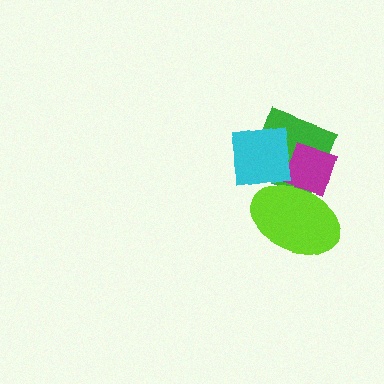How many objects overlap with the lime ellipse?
2 objects overlap with the lime ellipse.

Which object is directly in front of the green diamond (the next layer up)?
The magenta diamond is directly in front of the green diamond.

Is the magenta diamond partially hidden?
Yes, it is partially covered by another shape.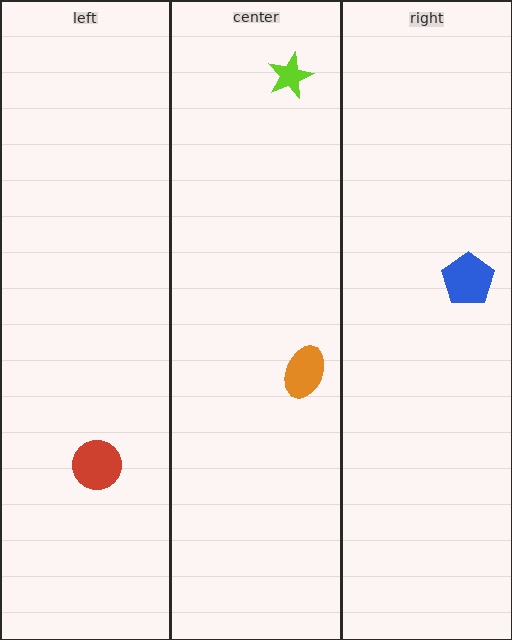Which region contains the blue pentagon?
The right region.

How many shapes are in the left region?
1.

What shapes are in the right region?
The blue pentagon.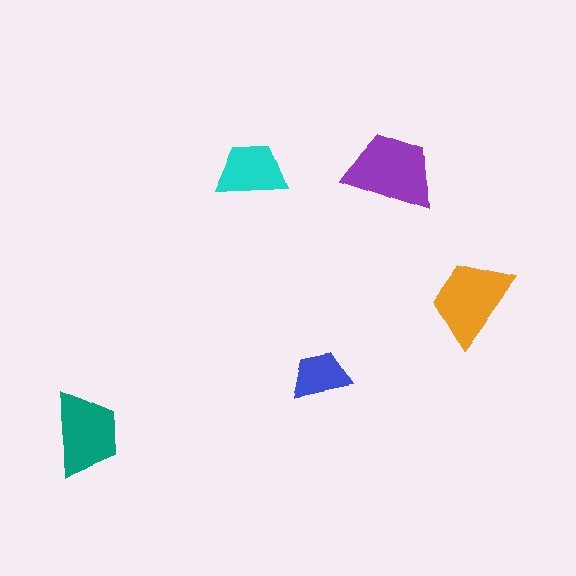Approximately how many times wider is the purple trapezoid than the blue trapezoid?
About 1.5 times wider.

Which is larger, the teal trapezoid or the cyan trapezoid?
The teal one.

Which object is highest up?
The cyan trapezoid is topmost.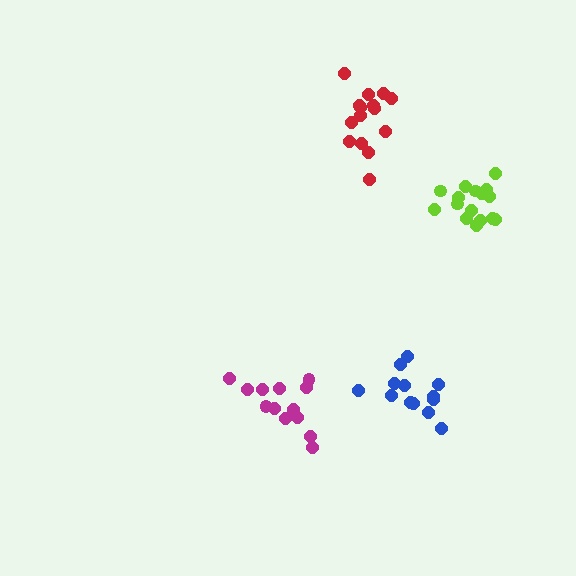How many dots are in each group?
Group 1: 13 dots, Group 2: 15 dots, Group 3: 14 dots, Group 4: 16 dots (58 total).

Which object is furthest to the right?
The lime cluster is rightmost.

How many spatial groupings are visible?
There are 4 spatial groupings.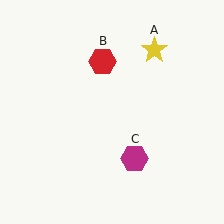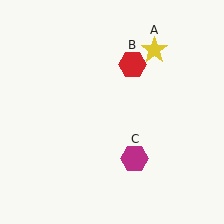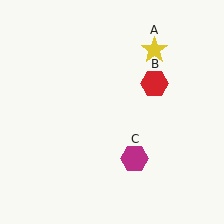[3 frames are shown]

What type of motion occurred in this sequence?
The red hexagon (object B) rotated clockwise around the center of the scene.